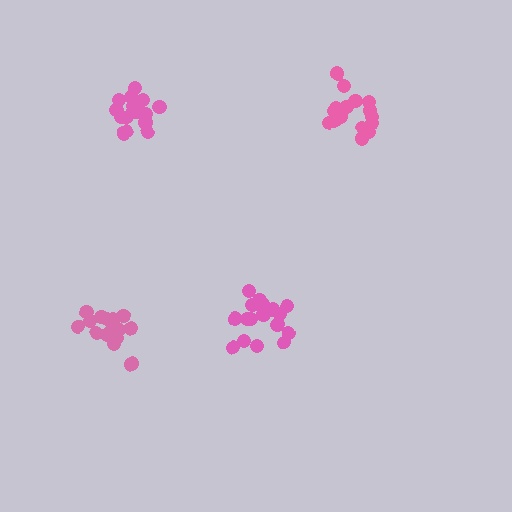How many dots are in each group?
Group 1: 18 dots, Group 2: 15 dots, Group 3: 17 dots, Group 4: 18 dots (68 total).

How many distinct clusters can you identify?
There are 4 distinct clusters.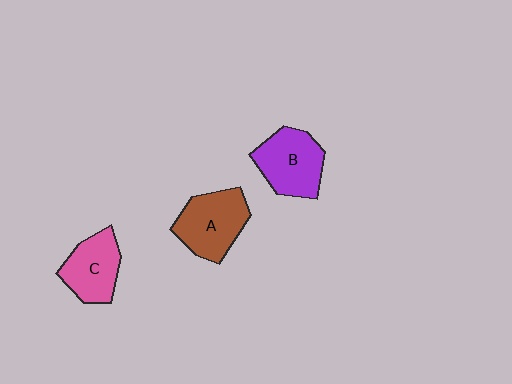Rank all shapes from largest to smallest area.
From largest to smallest: A (brown), B (purple), C (pink).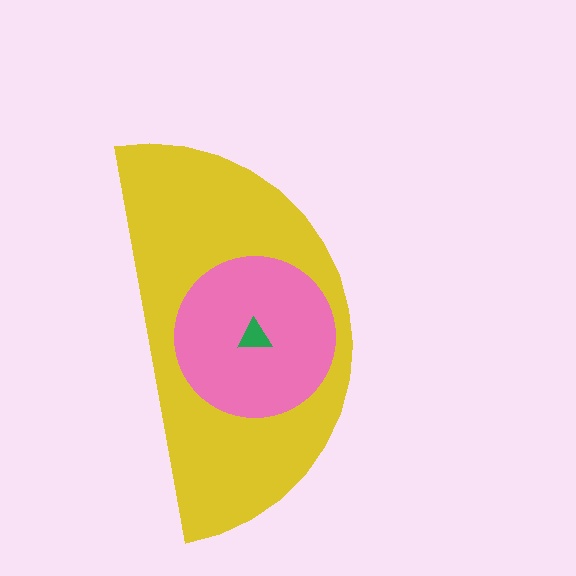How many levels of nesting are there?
3.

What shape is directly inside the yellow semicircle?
The pink circle.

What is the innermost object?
The green triangle.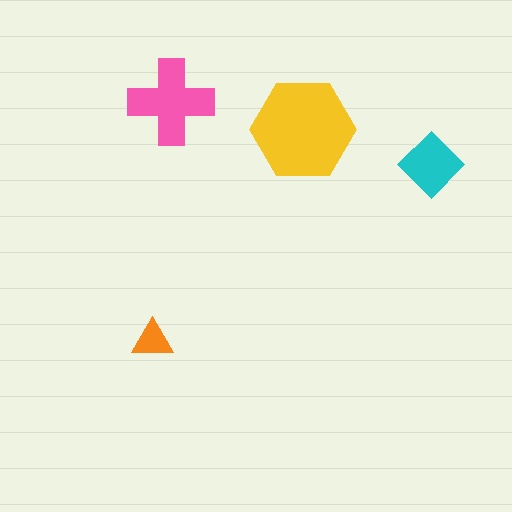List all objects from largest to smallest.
The yellow hexagon, the pink cross, the cyan diamond, the orange triangle.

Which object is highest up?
The pink cross is topmost.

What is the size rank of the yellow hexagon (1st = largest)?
1st.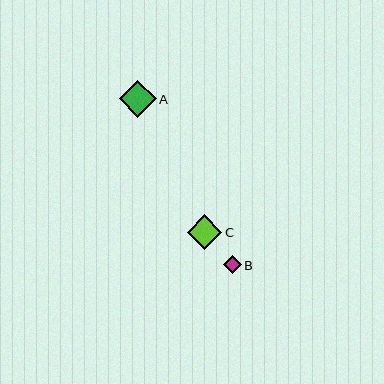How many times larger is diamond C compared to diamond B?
Diamond C is approximately 2.0 times the size of diamond B.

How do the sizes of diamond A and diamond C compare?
Diamond A and diamond C are approximately the same size.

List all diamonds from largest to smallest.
From largest to smallest: A, C, B.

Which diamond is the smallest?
Diamond B is the smallest with a size of approximately 17 pixels.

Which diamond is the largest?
Diamond A is the largest with a size of approximately 37 pixels.